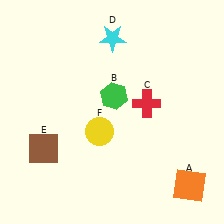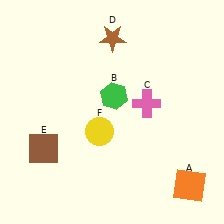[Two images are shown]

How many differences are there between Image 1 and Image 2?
There are 2 differences between the two images.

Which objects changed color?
C changed from red to pink. D changed from cyan to brown.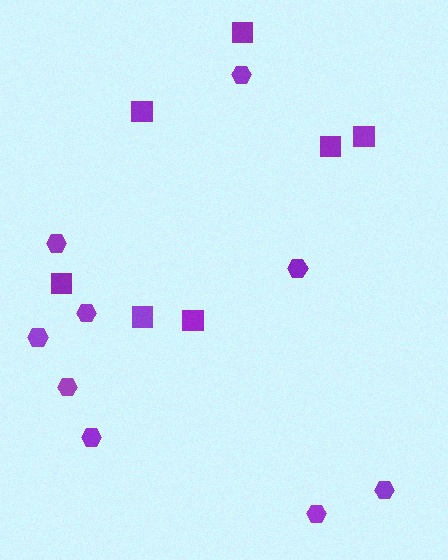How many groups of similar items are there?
There are 2 groups: one group of hexagons (9) and one group of squares (7).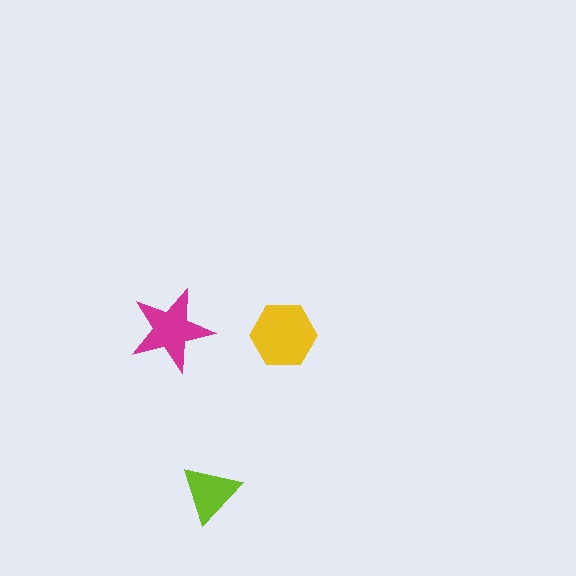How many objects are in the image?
There are 3 objects in the image.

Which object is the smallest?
The lime triangle.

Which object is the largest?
The yellow hexagon.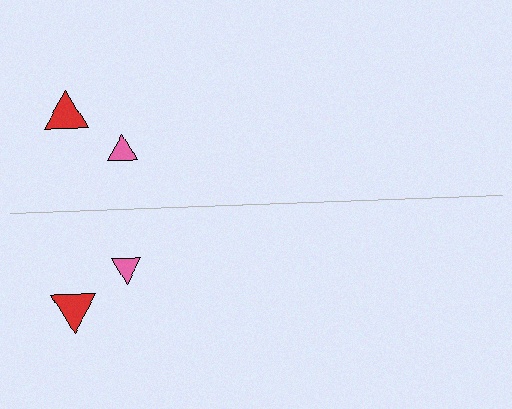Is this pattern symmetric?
Yes, this pattern has bilateral (reflection) symmetry.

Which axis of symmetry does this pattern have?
The pattern has a horizontal axis of symmetry running through the center of the image.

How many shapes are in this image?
There are 4 shapes in this image.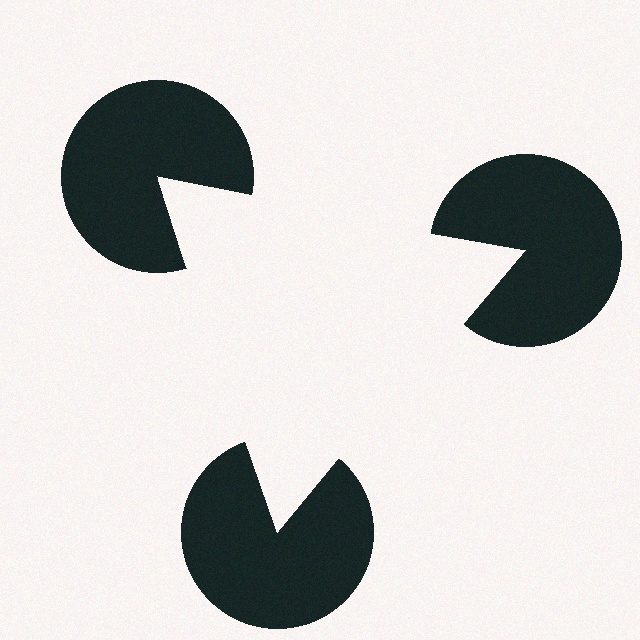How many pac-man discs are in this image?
There are 3 — one at each vertex of the illusory triangle.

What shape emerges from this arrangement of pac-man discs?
An illusory triangle — its edges are inferred from the aligned wedge cuts in the pac-man discs, not physically drawn.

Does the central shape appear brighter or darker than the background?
It typically appears slightly brighter than the background, even though no actual brightness change is drawn.